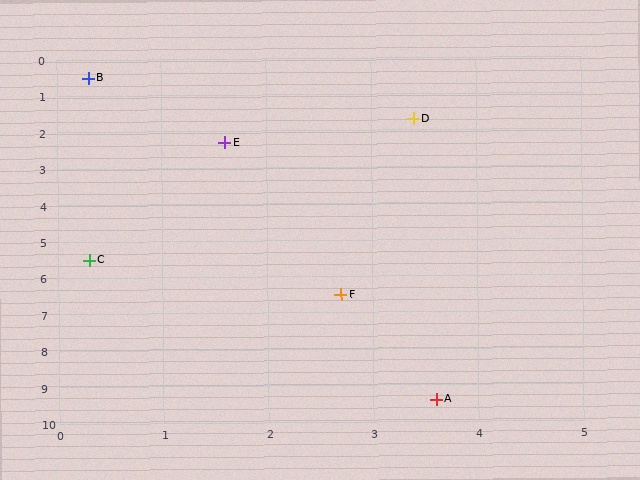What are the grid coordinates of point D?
Point D is at approximately (3.4, 1.7).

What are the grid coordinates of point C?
Point C is at approximately (0.3, 5.5).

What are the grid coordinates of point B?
Point B is at approximately (0.3, 0.5).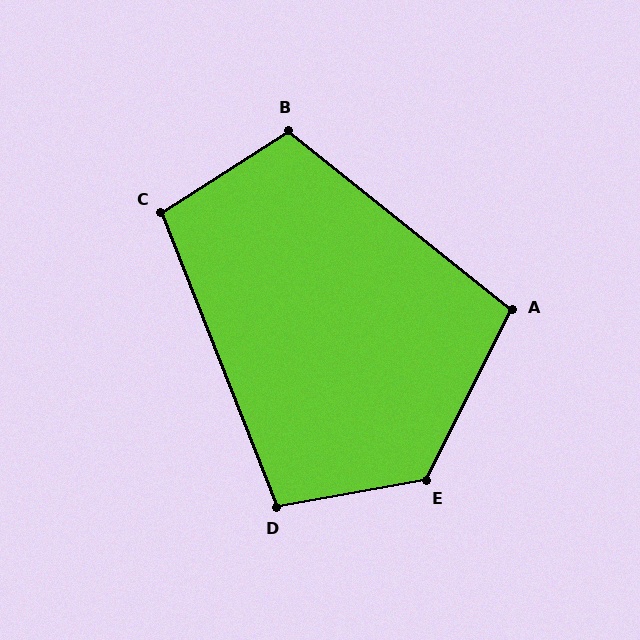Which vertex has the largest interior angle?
E, at approximately 127 degrees.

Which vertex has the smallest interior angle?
C, at approximately 101 degrees.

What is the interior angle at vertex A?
Approximately 102 degrees (obtuse).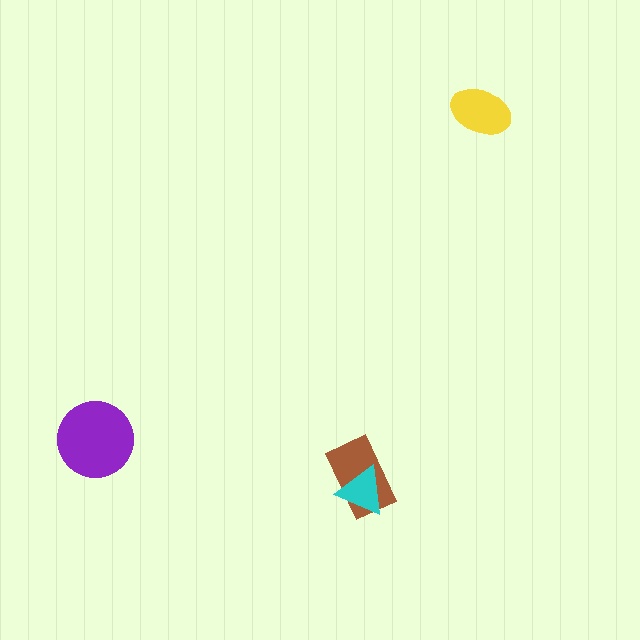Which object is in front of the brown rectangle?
The cyan triangle is in front of the brown rectangle.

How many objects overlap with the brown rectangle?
1 object overlaps with the brown rectangle.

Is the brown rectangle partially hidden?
Yes, it is partially covered by another shape.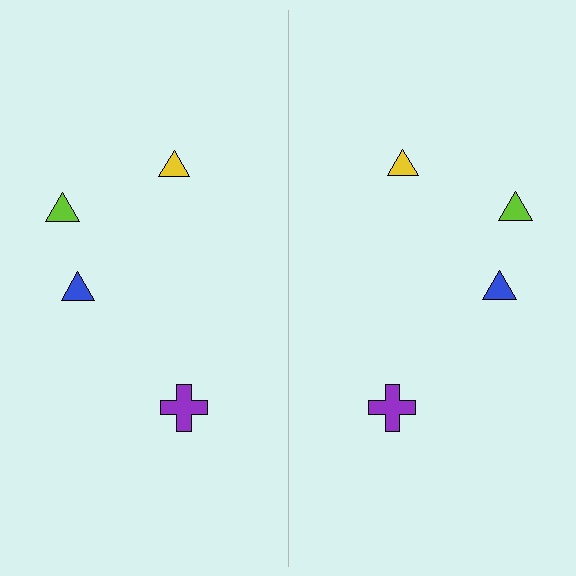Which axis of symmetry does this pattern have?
The pattern has a vertical axis of symmetry running through the center of the image.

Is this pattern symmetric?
Yes, this pattern has bilateral (reflection) symmetry.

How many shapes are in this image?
There are 8 shapes in this image.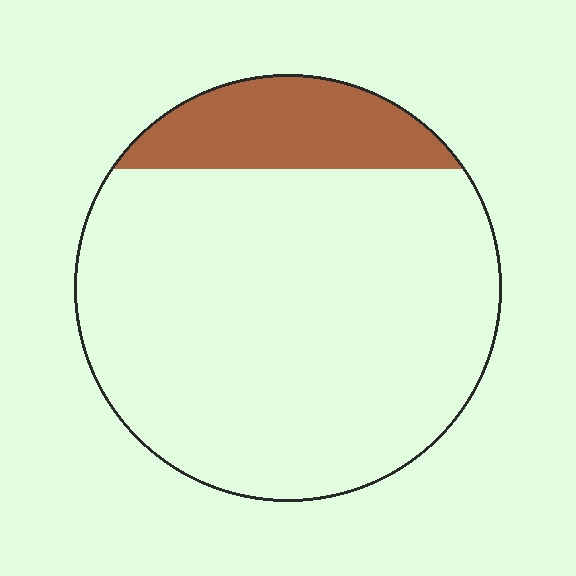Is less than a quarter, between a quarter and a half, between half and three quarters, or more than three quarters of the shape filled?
Less than a quarter.